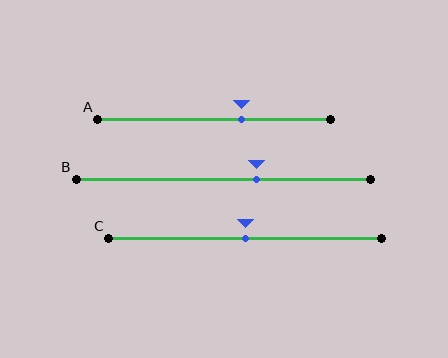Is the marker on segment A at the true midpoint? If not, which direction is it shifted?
No, the marker on segment A is shifted to the right by about 12% of the segment length.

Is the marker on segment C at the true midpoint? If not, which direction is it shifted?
Yes, the marker on segment C is at the true midpoint.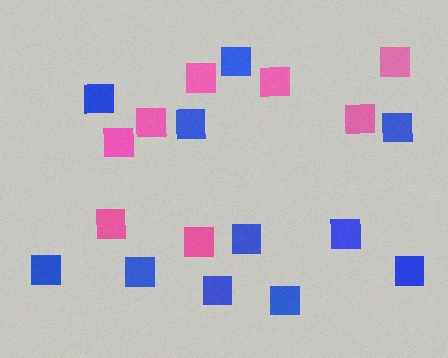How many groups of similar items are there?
There are 2 groups: one group of pink squares (8) and one group of blue squares (11).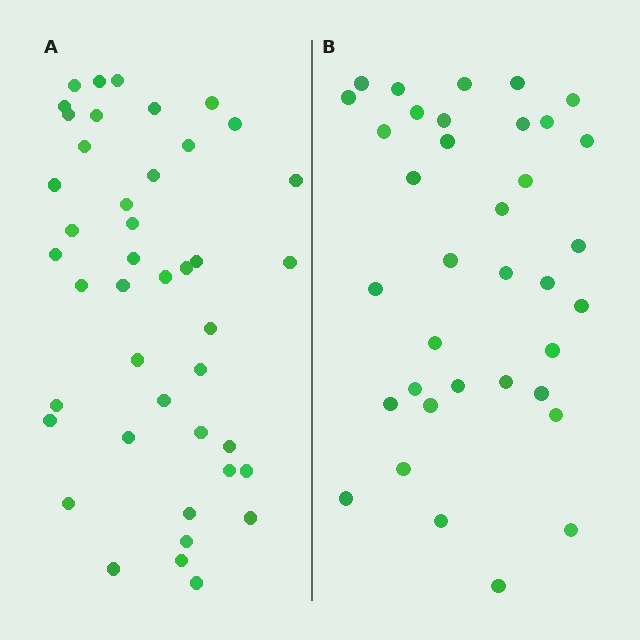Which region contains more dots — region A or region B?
Region A (the left region) has more dots.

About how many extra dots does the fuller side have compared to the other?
Region A has roughly 8 or so more dots than region B.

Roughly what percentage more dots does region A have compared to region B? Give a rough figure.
About 20% more.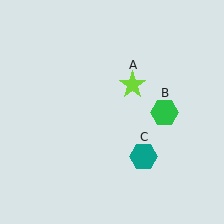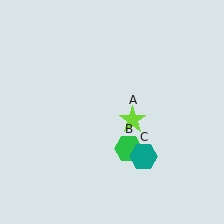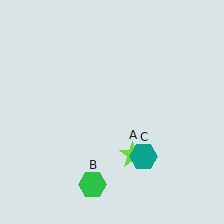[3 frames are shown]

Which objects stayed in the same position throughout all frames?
Teal hexagon (object C) remained stationary.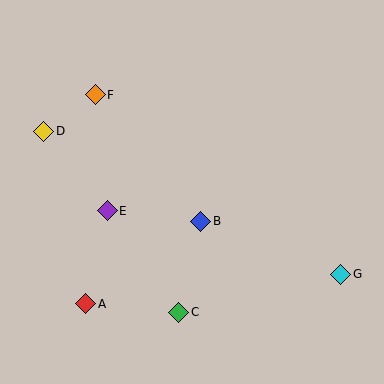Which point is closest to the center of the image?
Point B at (201, 222) is closest to the center.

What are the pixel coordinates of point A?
Point A is at (86, 304).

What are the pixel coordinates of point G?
Point G is at (341, 274).